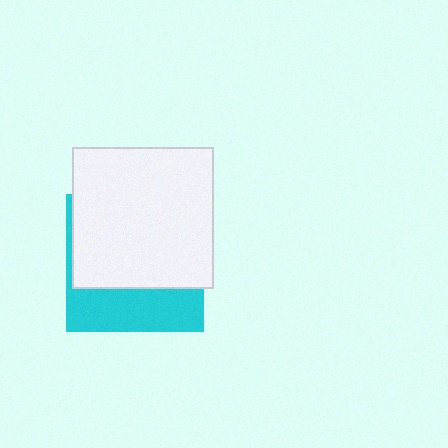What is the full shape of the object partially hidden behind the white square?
The partially hidden object is a cyan square.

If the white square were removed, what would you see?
You would see the complete cyan square.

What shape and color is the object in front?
The object in front is a white square.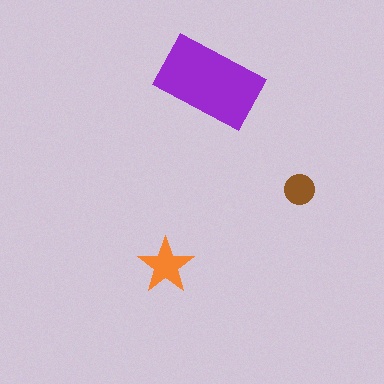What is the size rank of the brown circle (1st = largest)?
3rd.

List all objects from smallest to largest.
The brown circle, the orange star, the purple rectangle.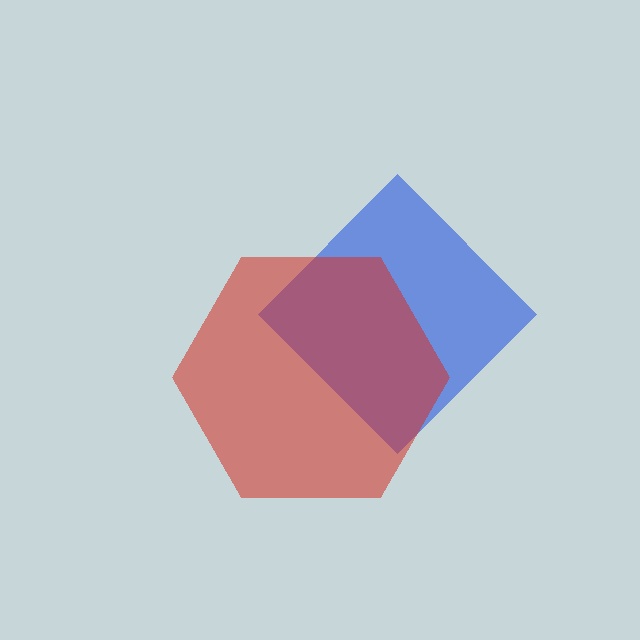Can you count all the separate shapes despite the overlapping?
Yes, there are 2 separate shapes.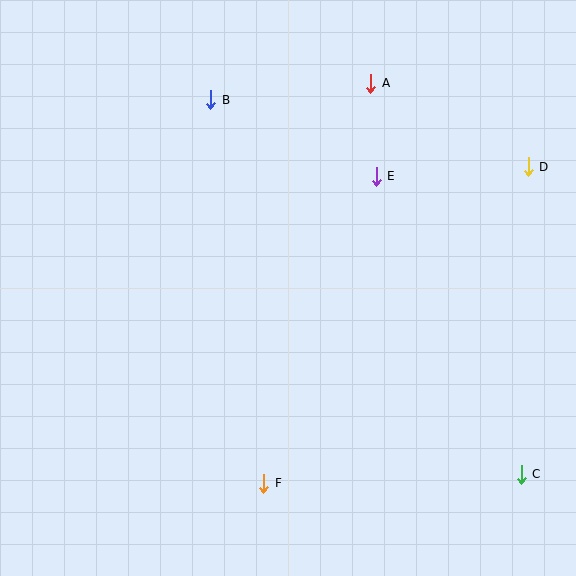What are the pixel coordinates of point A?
Point A is at (371, 83).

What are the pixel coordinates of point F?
Point F is at (264, 483).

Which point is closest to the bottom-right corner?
Point C is closest to the bottom-right corner.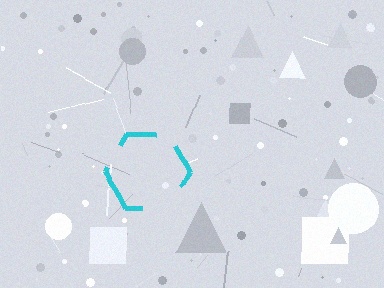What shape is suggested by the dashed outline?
The dashed outline suggests a hexagon.